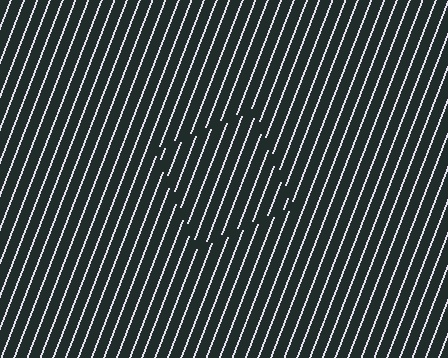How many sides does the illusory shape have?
4 sides — the line-ends trace a square.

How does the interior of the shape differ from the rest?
The interior of the shape contains the same grating, shifted by half a period — the contour is defined by the phase discontinuity where line-ends from the inner and outer gratings abut.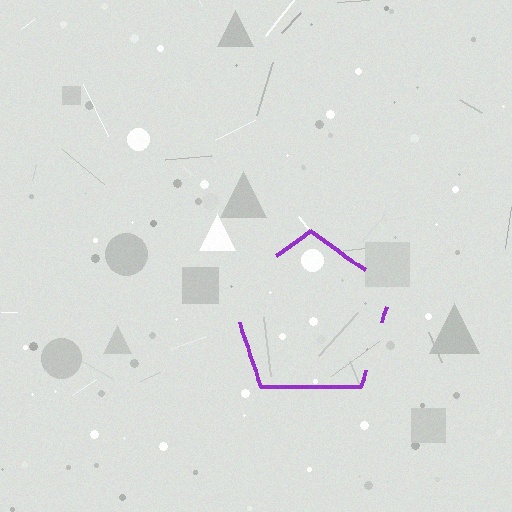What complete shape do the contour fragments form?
The contour fragments form a pentagon.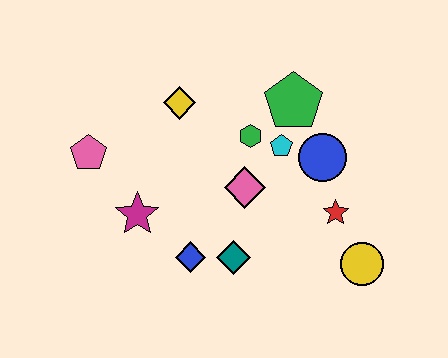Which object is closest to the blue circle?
The cyan pentagon is closest to the blue circle.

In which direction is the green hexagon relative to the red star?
The green hexagon is to the left of the red star.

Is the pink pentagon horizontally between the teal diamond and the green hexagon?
No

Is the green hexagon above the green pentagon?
No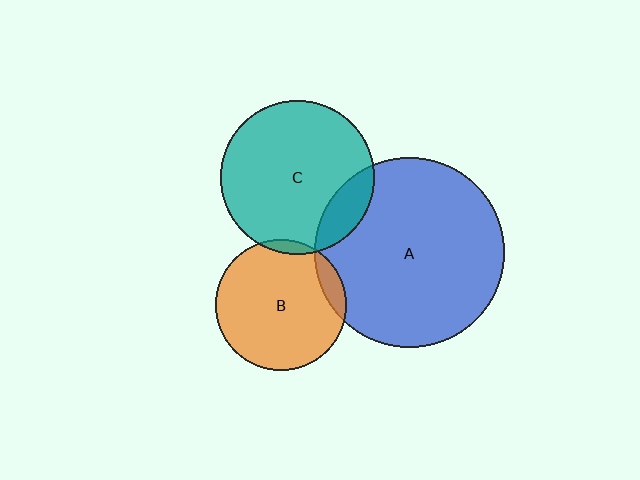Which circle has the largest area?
Circle A (blue).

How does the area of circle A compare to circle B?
Approximately 2.1 times.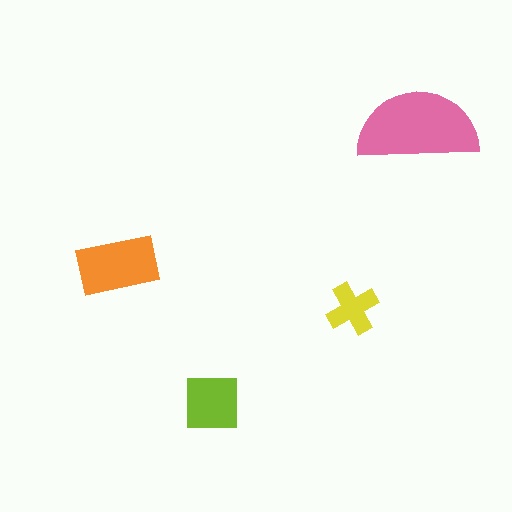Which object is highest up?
The pink semicircle is topmost.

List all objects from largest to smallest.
The pink semicircle, the orange rectangle, the lime square, the yellow cross.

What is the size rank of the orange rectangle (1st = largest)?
2nd.